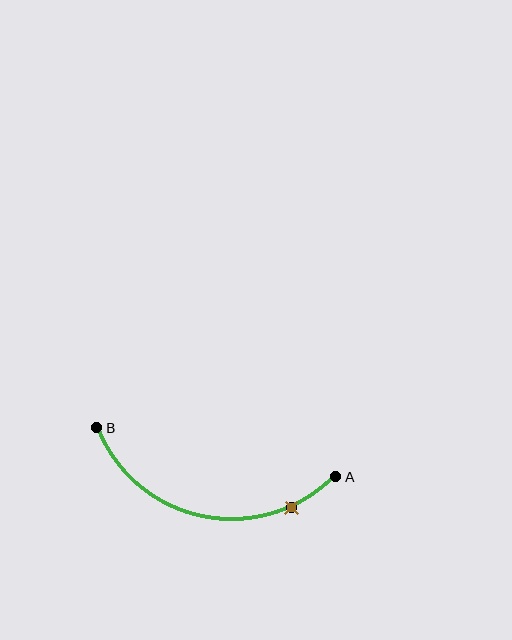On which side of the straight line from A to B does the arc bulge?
The arc bulges below the straight line connecting A and B.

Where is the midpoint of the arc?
The arc midpoint is the point on the curve farthest from the straight line joining A and B. It sits below that line.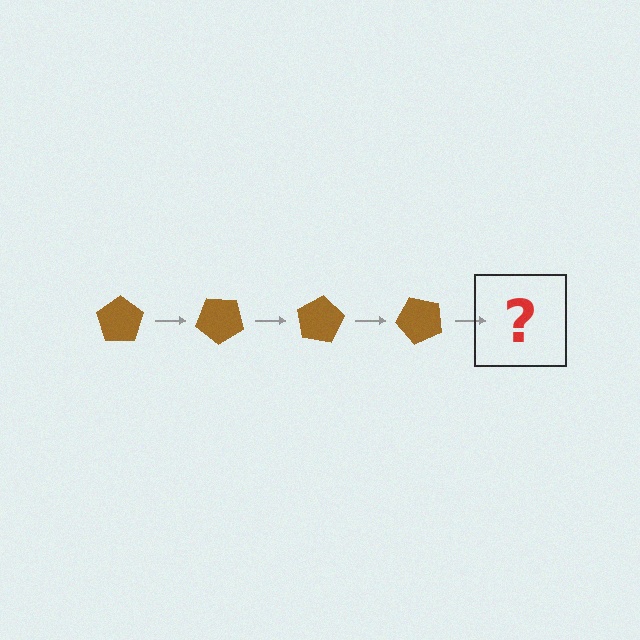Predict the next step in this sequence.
The next step is a brown pentagon rotated 160 degrees.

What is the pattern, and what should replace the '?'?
The pattern is that the pentagon rotates 40 degrees each step. The '?' should be a brown pentagon rotated 160 degrees.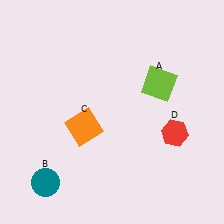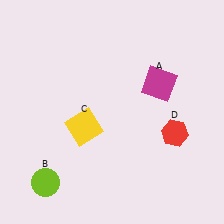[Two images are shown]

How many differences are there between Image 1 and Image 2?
There are 3 differences between the two images.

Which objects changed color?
A changed from lime to magenta. B changed from teal to lime. C changed from orange to yellow.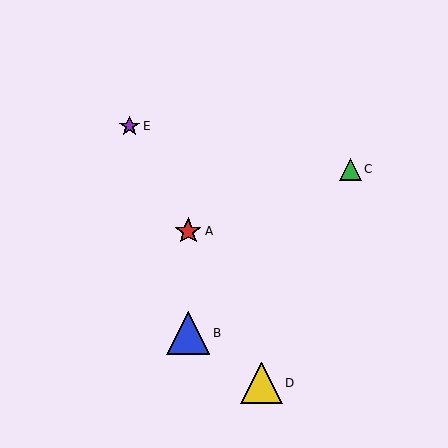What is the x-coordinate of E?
Object E is at x≈129.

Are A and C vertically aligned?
No, A is at x≈188 and C is at x≈350.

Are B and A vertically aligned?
Yes, both are at x≈188.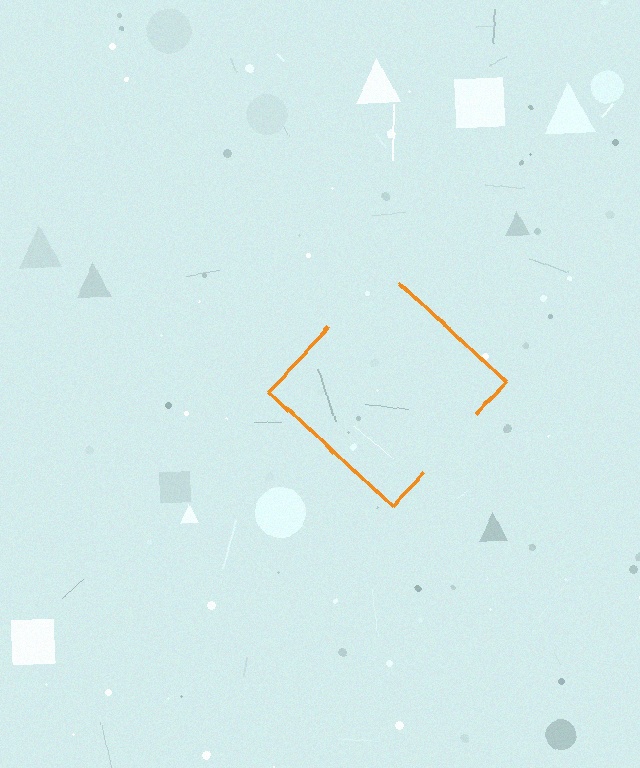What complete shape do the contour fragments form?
The contour fragments form a diamond.